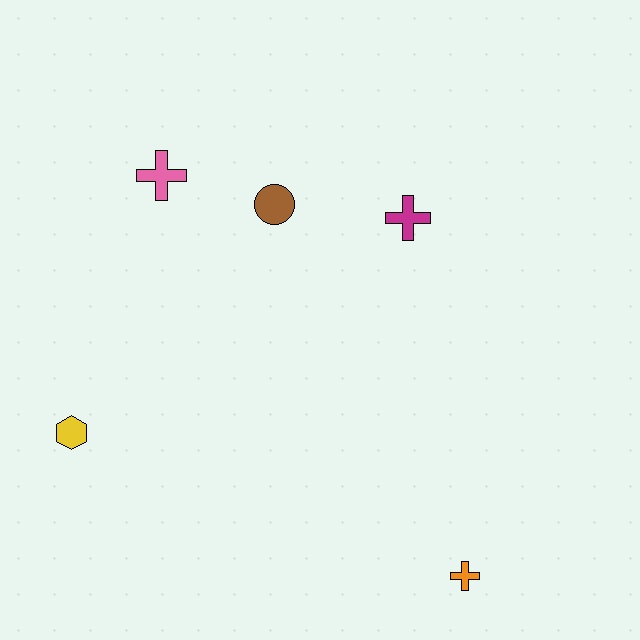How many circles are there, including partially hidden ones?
There is 1 circle.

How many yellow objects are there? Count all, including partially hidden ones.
There is 1 yellow object.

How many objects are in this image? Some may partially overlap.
There are 5 objects.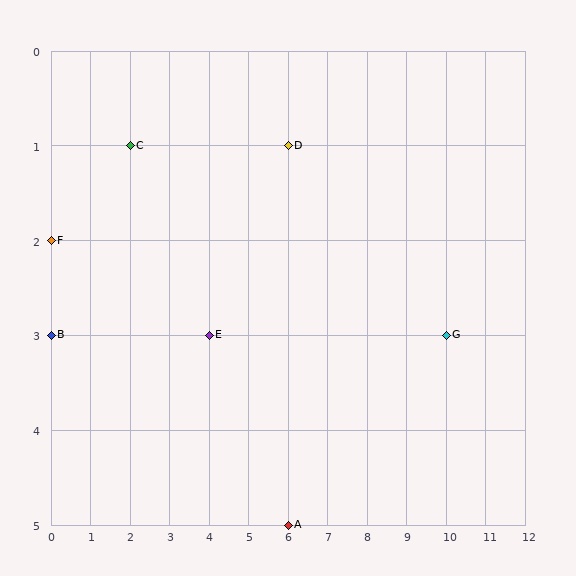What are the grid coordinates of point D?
Point D is at grid coordinates (6, 1).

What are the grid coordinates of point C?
Point C is at grid coordinates (2, 1).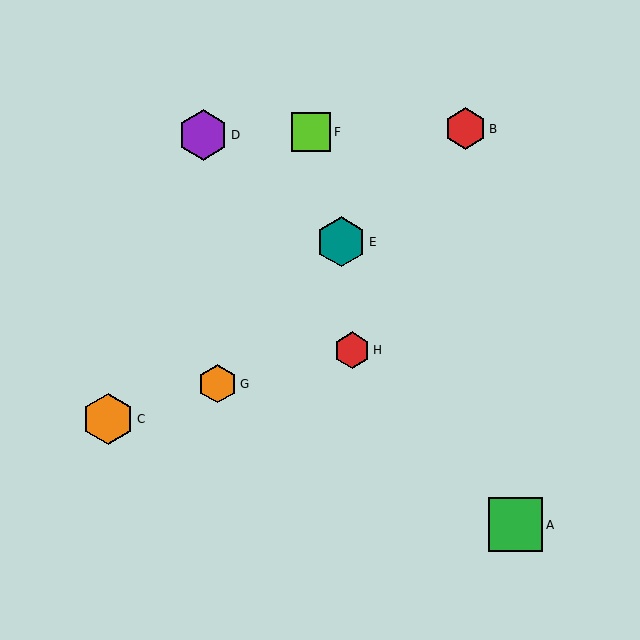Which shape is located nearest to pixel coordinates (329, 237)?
The teal hexagon (labeled E) at (341, 242) is nearest to that location.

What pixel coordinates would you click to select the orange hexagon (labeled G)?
Click at (217, 384) to select the orange hexagon G.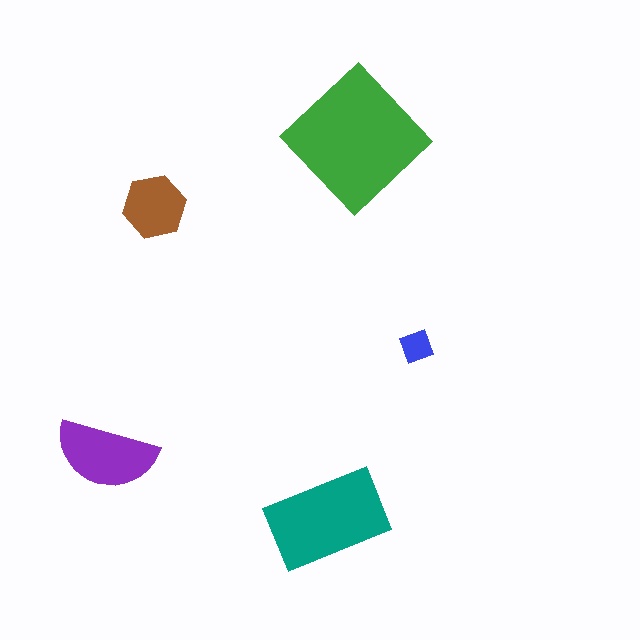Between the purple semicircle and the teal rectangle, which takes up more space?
The teal rectangle.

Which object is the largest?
The green diamond.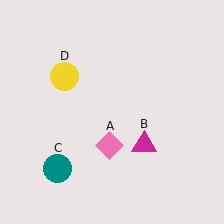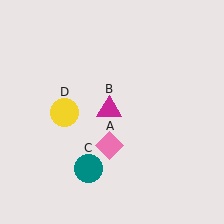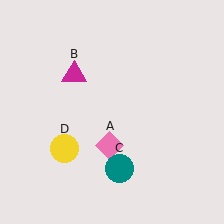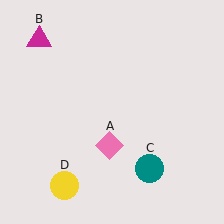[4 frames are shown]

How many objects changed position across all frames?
3 objects changed position: magenta triangle (object B), teal circle (object C), yellow circle (object D).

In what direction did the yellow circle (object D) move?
The yellow circle (object D) moved down.